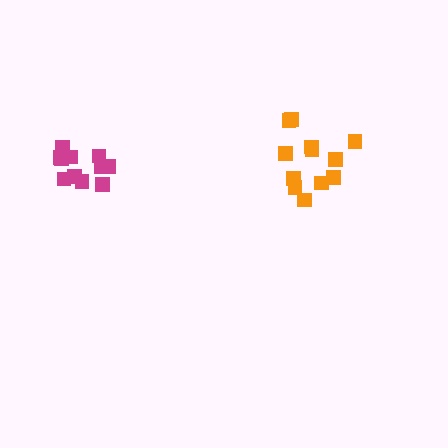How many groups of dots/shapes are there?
There are 2 groups.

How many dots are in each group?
Group 1: 12 dots, Group 2: 11 dots (23 total).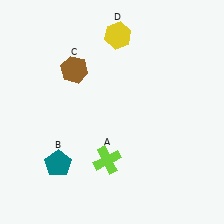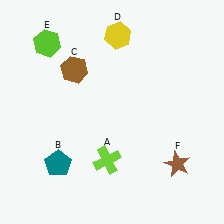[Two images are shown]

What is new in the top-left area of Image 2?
A lime hexagon (E) was added in the top-left area of Image 2.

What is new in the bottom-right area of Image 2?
A brown star (F) was added in the bottom-right area of Image 2.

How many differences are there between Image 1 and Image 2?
There are 2 differences between the two images.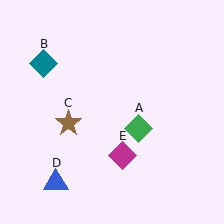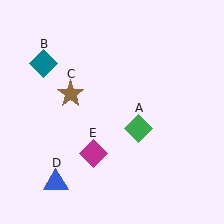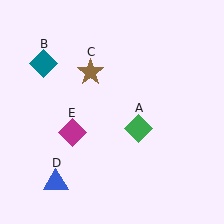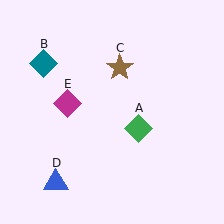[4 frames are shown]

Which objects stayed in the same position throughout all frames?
Green diamond (object A) and teal diamond (object B) and blue triangle (object D) remained stationary.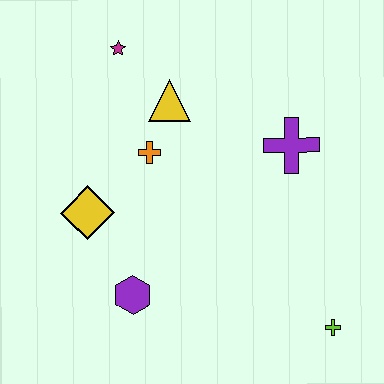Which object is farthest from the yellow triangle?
The lime cross is farthest from the yellow triangle.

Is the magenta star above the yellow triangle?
Yes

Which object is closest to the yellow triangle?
The orange cross is closest to the yellow triangle.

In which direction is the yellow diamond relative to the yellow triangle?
The yellow diamond is below the yellow triangle.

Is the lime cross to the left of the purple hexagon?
No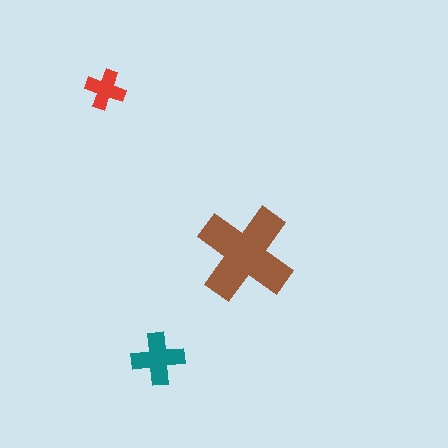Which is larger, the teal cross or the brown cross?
The brown one.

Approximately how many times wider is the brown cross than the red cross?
About 2.5 times wider.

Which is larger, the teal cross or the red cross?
The teal one.